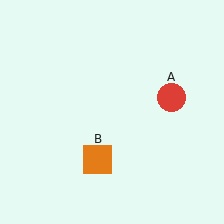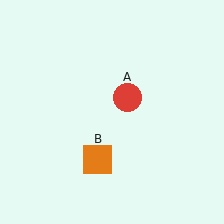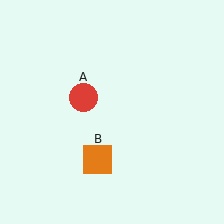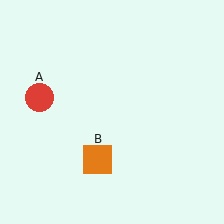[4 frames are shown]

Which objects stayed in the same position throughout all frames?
Orange square (object B) remained stationary.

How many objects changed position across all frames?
1 object changed position: red circle (object A).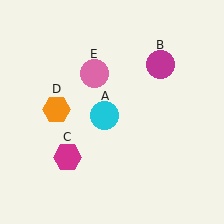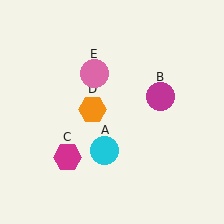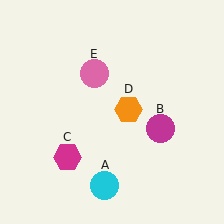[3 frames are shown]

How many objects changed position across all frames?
3 objects changed position: cyan circle (object A), magenta circle (object B), orange hexagon (object D).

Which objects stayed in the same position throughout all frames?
Magenta hexagon (object C) and pink circle (object E) remained stationary.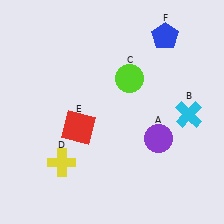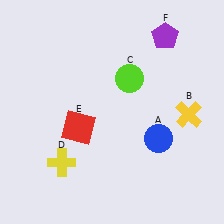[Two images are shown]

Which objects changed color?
A changed from purple to blue. B changed from cyan to yellow. F changed from blue to purple.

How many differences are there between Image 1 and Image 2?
There are 3 differences between the two images.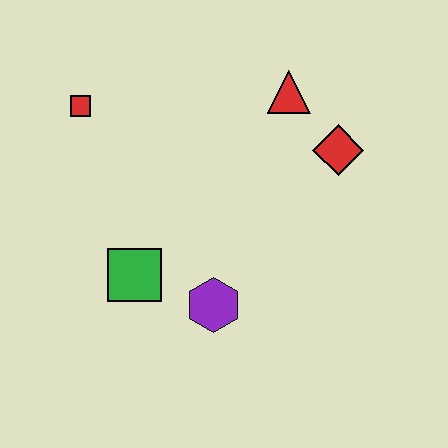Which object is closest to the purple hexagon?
The green square is closest to the purple hexagon.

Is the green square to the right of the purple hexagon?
No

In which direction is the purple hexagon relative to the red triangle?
The purple hexagon is below the red triangle.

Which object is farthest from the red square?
The red diamond is farthest from the red square.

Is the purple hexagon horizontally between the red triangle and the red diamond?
No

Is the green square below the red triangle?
Yes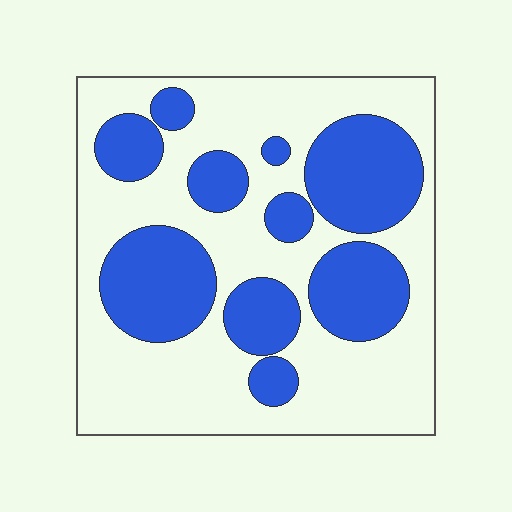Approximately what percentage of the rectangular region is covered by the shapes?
Approximately 35%.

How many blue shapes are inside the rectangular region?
10.